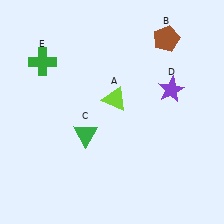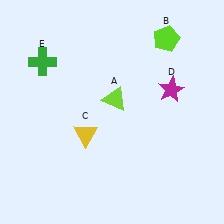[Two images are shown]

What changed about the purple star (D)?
In Image 1, D is purple. In Image 2, it changed to magenta.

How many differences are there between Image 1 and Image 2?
There are 3 differences between the two images.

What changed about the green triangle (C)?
In Image 1, C is green. In Image 2, it changed to yellow.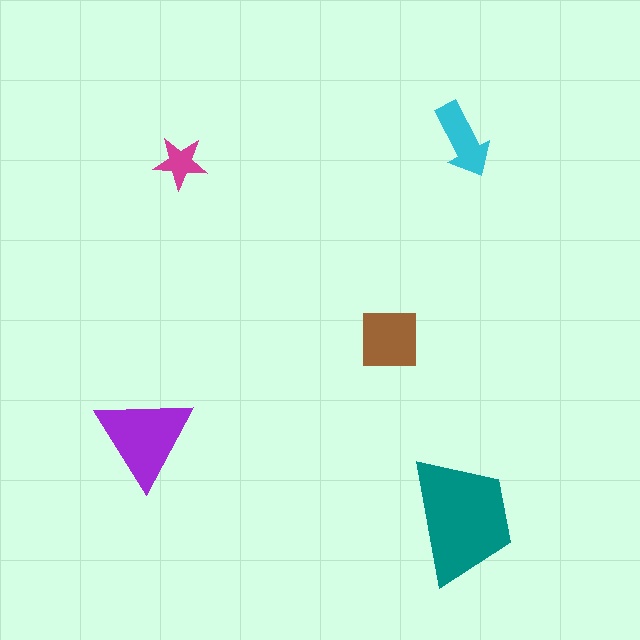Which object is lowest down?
The teal trapezoid is bottommost.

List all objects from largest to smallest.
The teal trapezoid, the purple triangle, the brown square, the cyan arrow, the magenta star.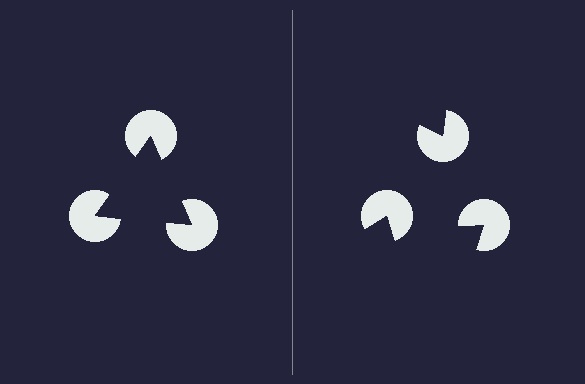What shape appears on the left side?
An illusory triangle.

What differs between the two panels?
The pac-man discs are positioned identically on both sides; only the wedge orientations differ. On the left they align to a triangle; on the right they are misaligned.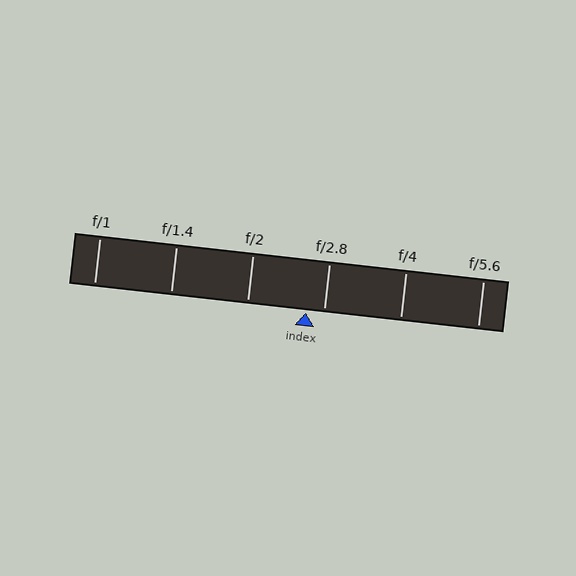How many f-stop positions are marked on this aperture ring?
There are 6 f-stop positions marked.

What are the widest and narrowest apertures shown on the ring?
The widest aperture shown is f/1 and the narrowest is f/5.6.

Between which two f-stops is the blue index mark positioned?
The index mark is between f/2 and f/2.8.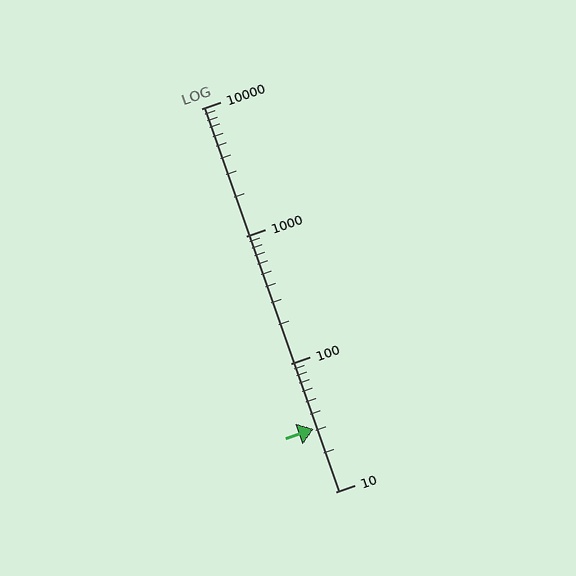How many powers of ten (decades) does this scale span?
The scale spans 3 decades, from 10 to 10000.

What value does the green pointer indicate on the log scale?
The pointer indicates approximately 31.